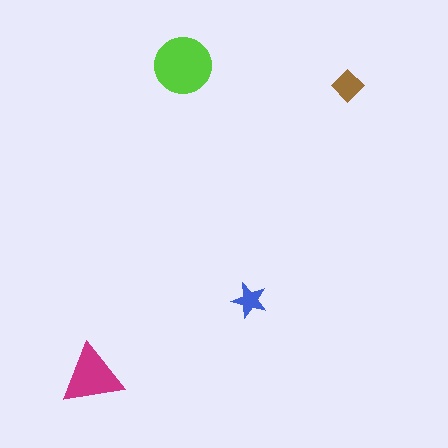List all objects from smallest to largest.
The blue star, the brown diamond, the magenta triangle, the lime circle.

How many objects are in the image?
There are 4 objects in the image.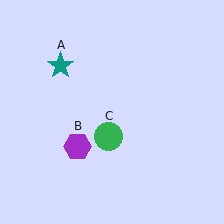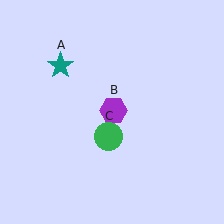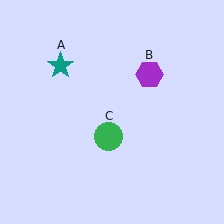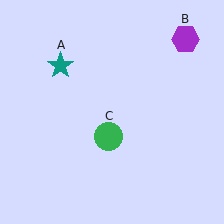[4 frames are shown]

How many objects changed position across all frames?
1 object changed position: purple hexagon (object B).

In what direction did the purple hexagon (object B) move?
The purple hexagon (object B) moved up and to the right.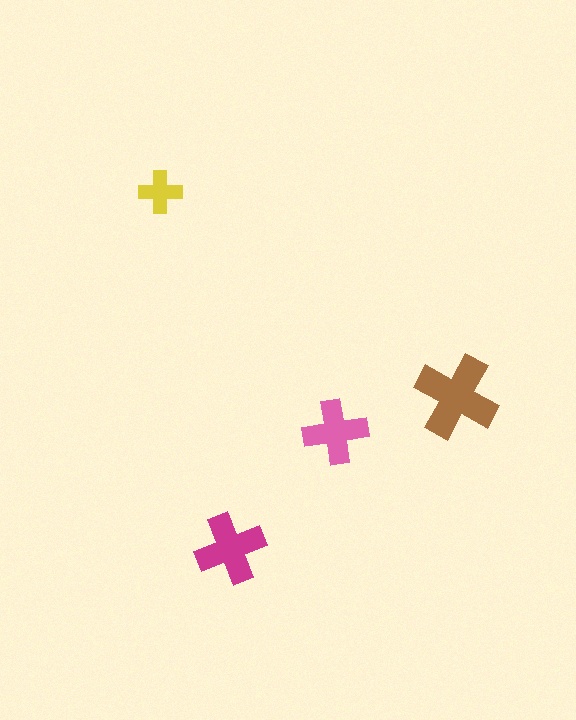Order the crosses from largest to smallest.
the brown one, the magenta one, the pink one, the yellow one.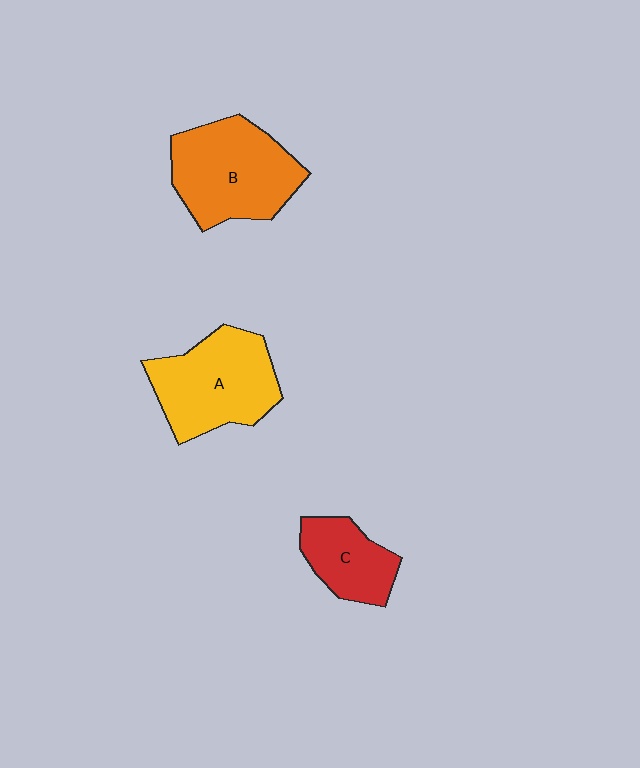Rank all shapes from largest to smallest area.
From largest to smallest: B (orange), A (yellow), C (red).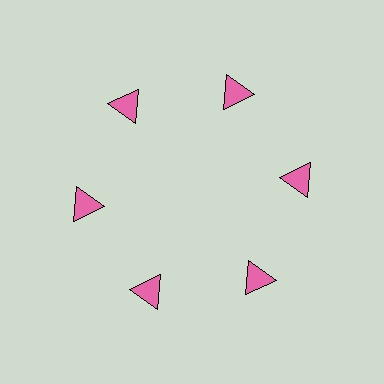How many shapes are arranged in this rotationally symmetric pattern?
There are 6 shapes, arranged in 6 groups of 1.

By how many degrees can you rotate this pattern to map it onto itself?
The pattern maps onto itself every 60 degrees of rotation.